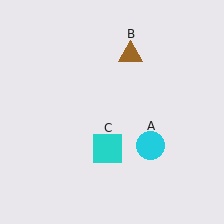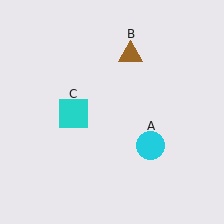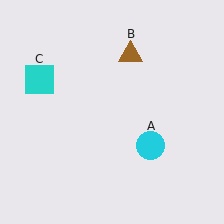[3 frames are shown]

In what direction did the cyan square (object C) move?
The cyan square (object C) moved up and to the left.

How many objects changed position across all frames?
1 object changed position: cyan square (object C).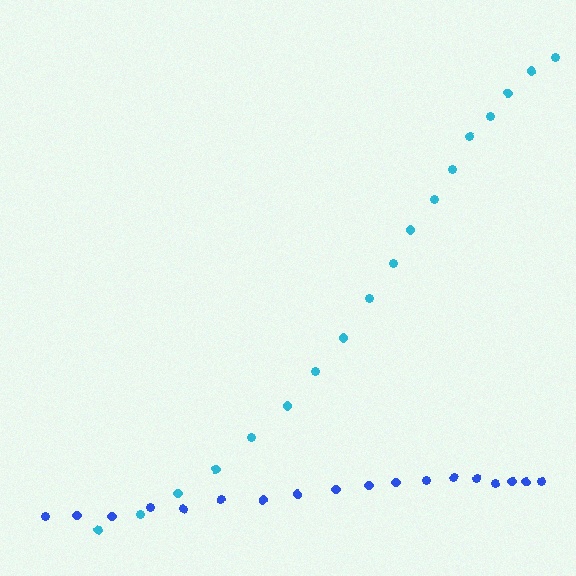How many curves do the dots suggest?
There are 2 distinct paths.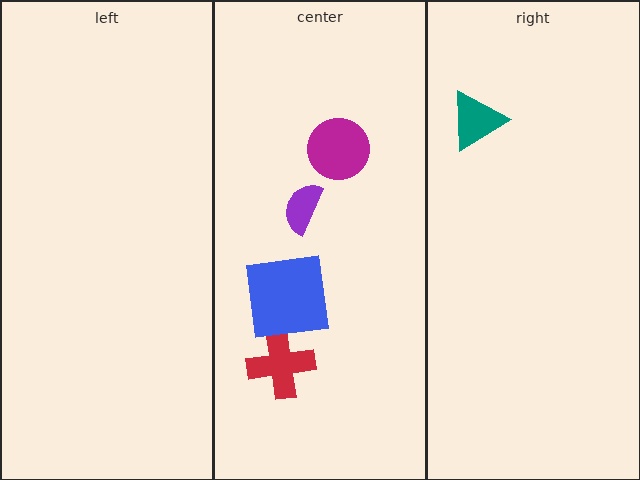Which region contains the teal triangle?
The right region.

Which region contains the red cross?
The center region.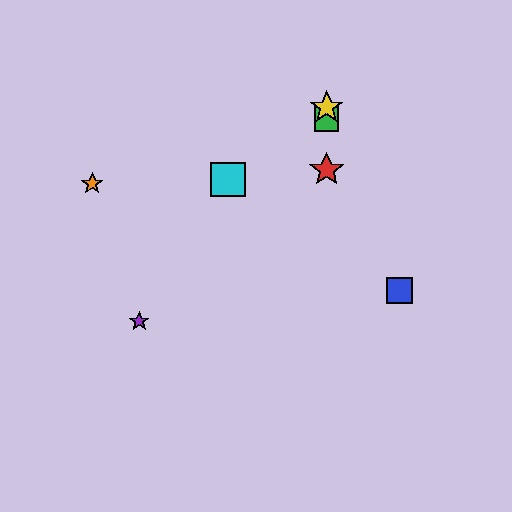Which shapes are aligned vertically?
The red star, the green square, the yellow star are aligned vertically.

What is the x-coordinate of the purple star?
The purple star is at x≈139.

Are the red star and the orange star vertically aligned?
No, the red star is at x≈327 and the orange star is at x≈92.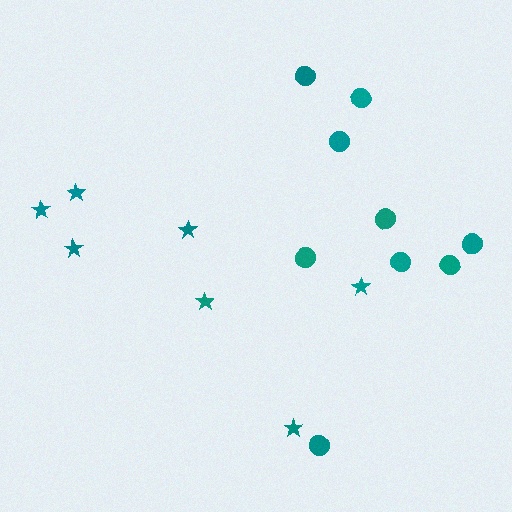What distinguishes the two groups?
There are 2 groups: one group of circles (9) and one group of stars (7).